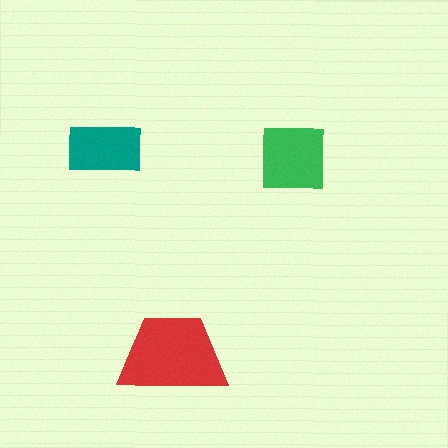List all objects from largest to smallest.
The red trapezoid, the green square, the teal rectangle.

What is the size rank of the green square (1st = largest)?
2nd.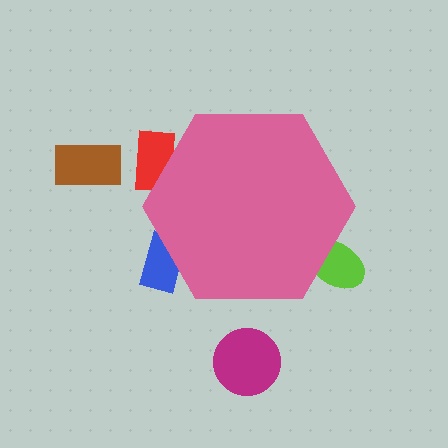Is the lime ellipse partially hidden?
Yes, the lime ellipse is partially hidden behind the pink hexagon.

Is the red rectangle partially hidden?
Yes, the red rectangle is partially hidden behind the pink hexagon.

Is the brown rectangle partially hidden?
No, the brown rectangle is fully visible.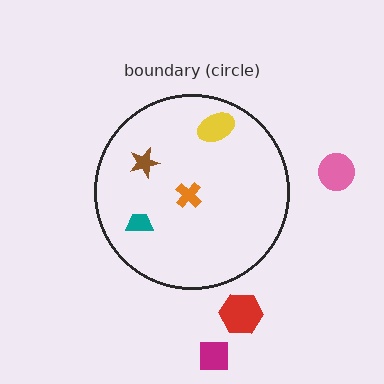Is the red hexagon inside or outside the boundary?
Outside.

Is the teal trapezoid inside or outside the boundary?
Inside.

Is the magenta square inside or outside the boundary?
Outside.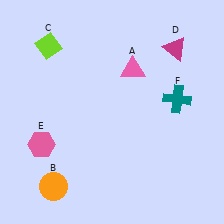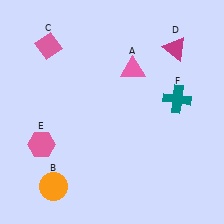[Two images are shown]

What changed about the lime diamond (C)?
In Image 1, C is lime. In Image 2, it changed to pink.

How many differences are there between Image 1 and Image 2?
There is 1 difference between the two images.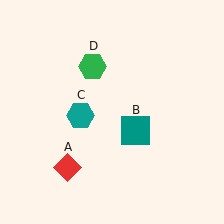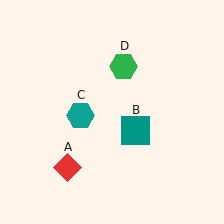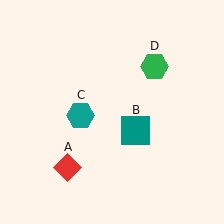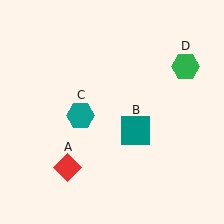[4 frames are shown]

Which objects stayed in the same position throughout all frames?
Red diamond (object A) and teal square (object B) and teal hexagon (object C) remained stationary.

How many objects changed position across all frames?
1 object changed position: green hexagon (object D).